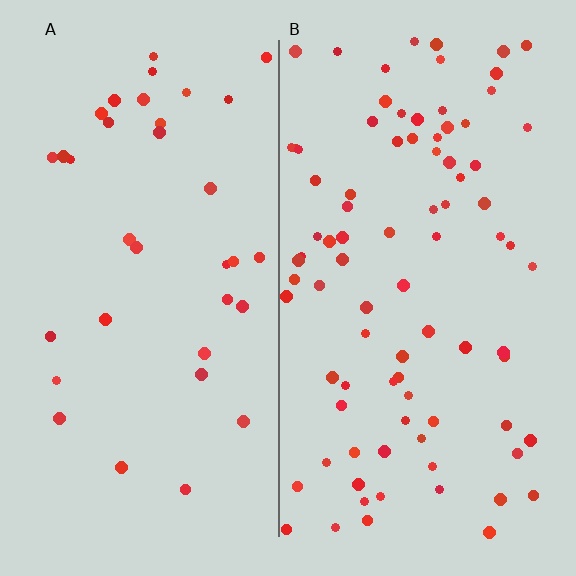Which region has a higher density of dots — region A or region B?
B (the right).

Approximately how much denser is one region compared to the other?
Approximately 2.5× — region B over region A.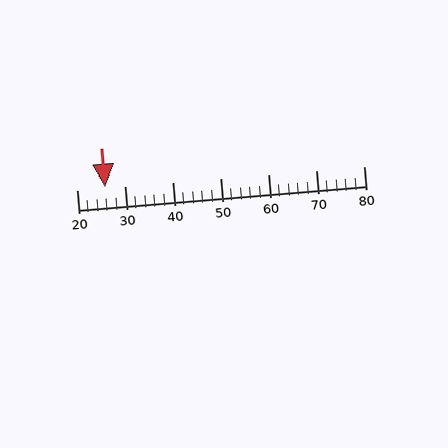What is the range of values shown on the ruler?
The ruler shows values from 20 to 80.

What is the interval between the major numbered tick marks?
The major tick marks are spaced 10 units apart.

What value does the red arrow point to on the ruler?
The red arrow points to approximately 26.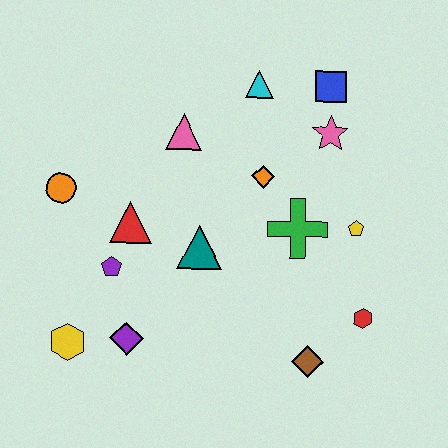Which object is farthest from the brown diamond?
The orange circle is farthest from the brown diamond.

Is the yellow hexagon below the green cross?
Yes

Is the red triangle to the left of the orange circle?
No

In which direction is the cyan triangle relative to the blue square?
The cyan triangle is to the left of the blue square.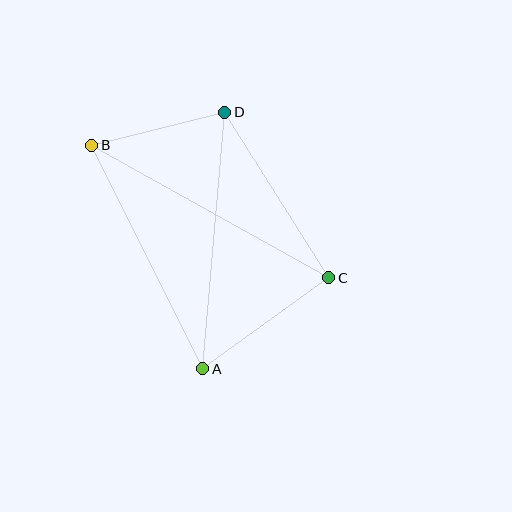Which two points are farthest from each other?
Points B and C are farthest from each other.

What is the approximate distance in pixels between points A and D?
The distance between A and D is approximately 257 pixels.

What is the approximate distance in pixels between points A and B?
The distance between A and B is approximately 250 pixels.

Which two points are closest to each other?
Points B and D are closest to each other.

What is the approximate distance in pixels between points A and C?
The distance between A and C is approximately 155 pixels.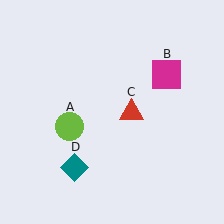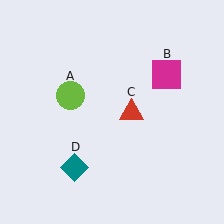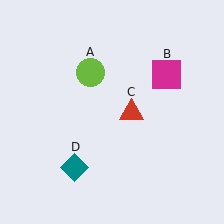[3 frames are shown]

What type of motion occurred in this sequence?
The lime circle (object A) rotated clockwise around the center of the scene.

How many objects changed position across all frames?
1 object changed position: lime circle (object A).